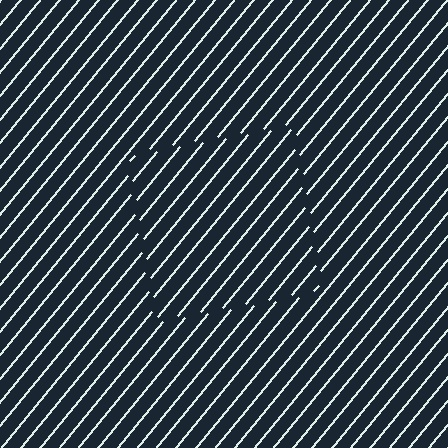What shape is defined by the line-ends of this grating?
An illusory square. The interior of the shape contains the same grating, shifted by half a period — the contour is defined by the phase discontinuity where line-ends from the inner and outer gratings abut.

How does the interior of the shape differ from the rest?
The interior of the shape contains the same grating, shifted by half a period — the contour is defined by the phase discontinuity where line-ends from the inner and outer gratings abut.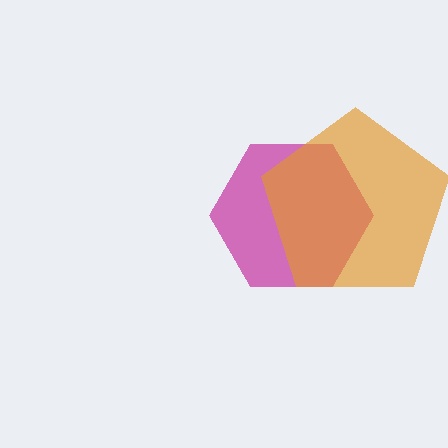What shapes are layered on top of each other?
The layered shapes are: a magenta hexagon, an orange pentagon.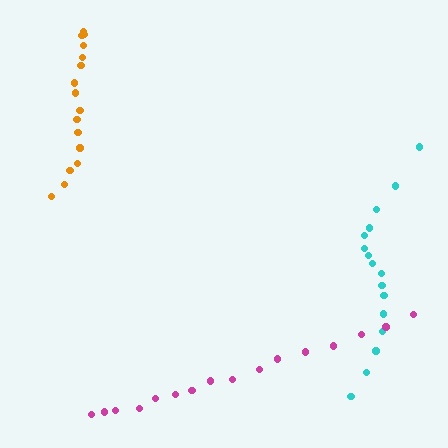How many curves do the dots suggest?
There are 3 distinct paths.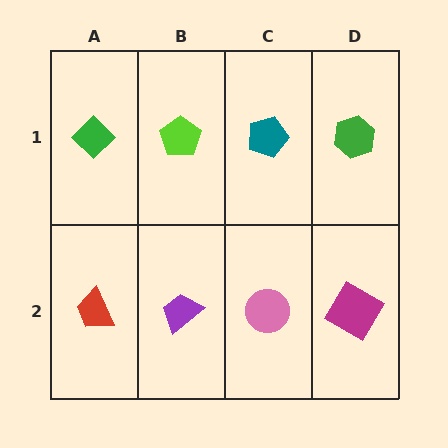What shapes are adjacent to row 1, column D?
A magenta diamond (row 2, column D), a teal pentagon (row 1, column C).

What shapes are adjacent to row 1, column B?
A purple trapezoid (row 2, column B), a green diamond (row 1, column A), a teal pentagon (row 1, column C).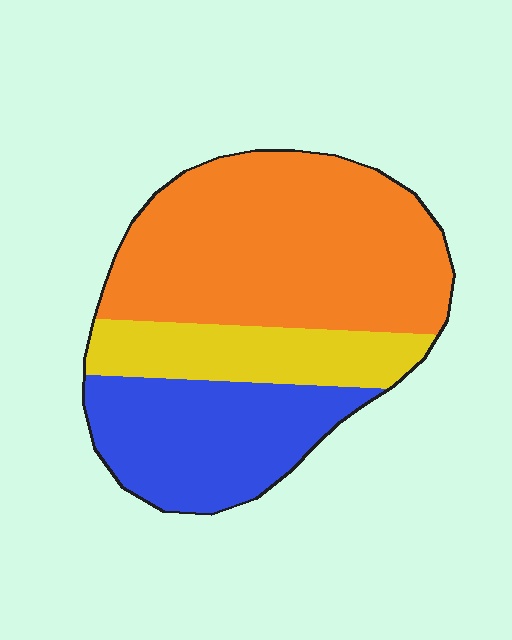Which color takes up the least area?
Yellow, at roughly 20%.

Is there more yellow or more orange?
Orange.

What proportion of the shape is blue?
Blue covers roughly 30% of the shape.